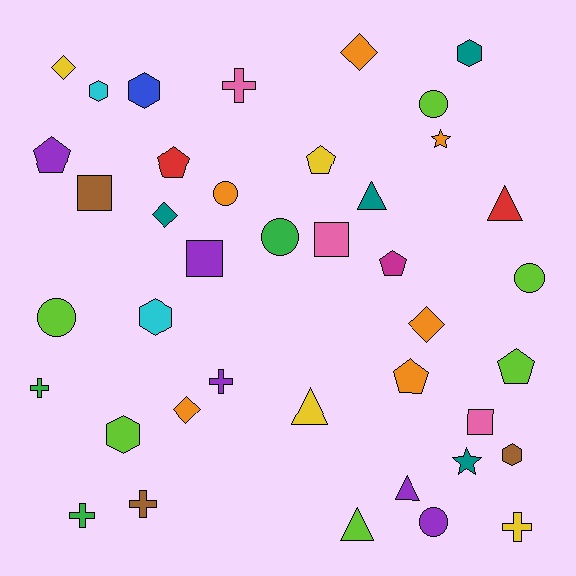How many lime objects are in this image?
There are 6 lime objects.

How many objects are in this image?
There are 40 objects.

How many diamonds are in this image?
There are 5 diamonds.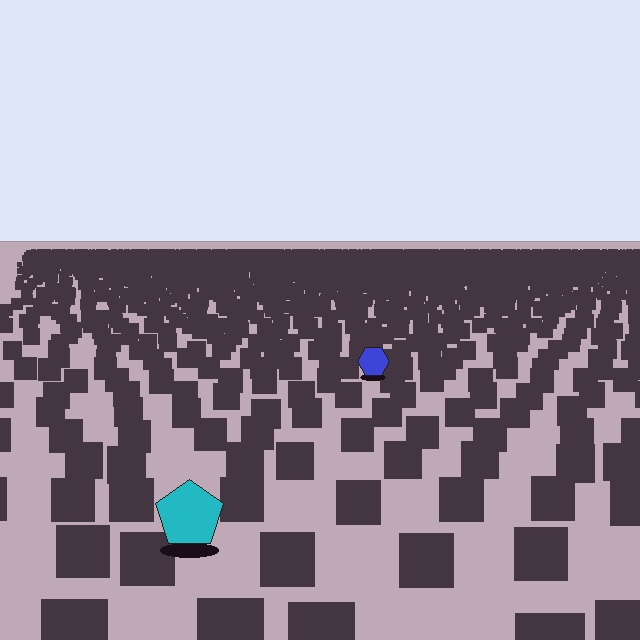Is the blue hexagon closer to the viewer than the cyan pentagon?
No. The cyan pentagon is closer — you can tell from the texture gradient: the ground texture is coarser near it.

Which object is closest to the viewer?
The cyan pentagon is closest. The texture marks near it are larger and more spread out.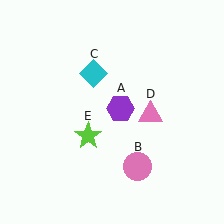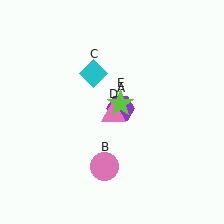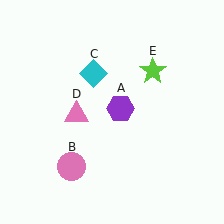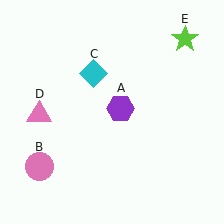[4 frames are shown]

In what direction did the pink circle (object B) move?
The pink circle (object B) moved left.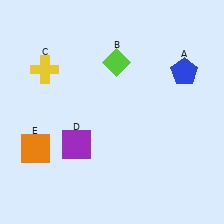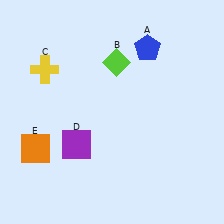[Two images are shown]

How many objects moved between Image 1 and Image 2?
1 object moved between the two images.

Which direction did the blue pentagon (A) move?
The blue pentagon (A) moved left.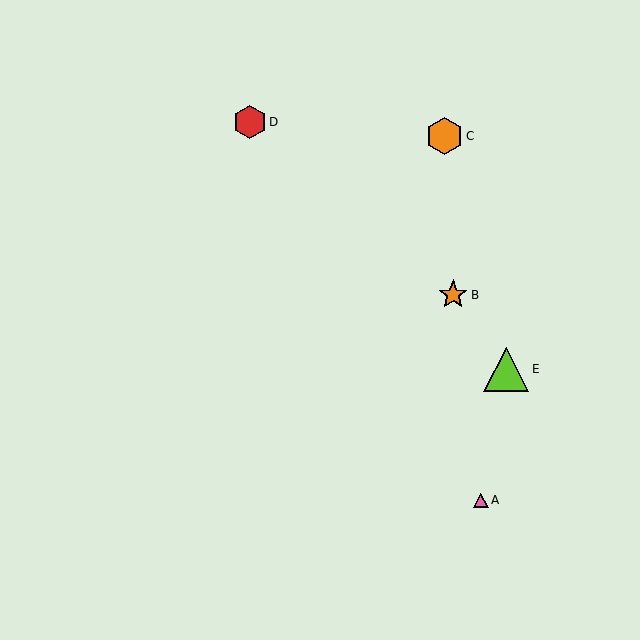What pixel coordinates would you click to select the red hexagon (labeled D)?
Click at (250, 122) to select the red hexagon D.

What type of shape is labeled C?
Shape C is an orange hexagon.